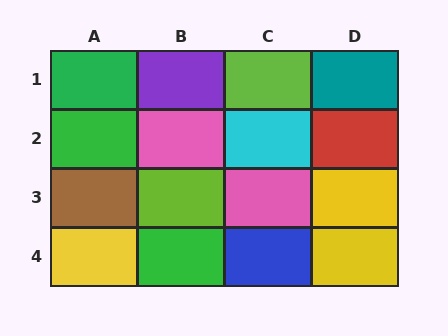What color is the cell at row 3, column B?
Lime.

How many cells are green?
3 cells are green.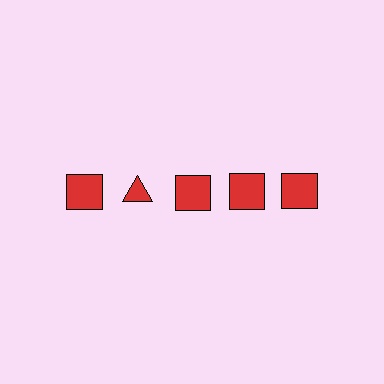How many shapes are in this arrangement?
There are 5 shapes arranged in a grid pattern.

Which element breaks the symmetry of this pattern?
The red triangle in the top row, second from left column breaks the symmetry. All other shapes are red squares.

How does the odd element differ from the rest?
It has a different shape: triangle instead of square.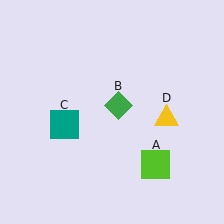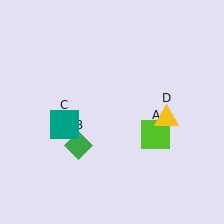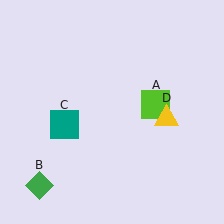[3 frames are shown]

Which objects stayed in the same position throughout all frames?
Teal square (object C) and yellow triangle (object D) remained stationary.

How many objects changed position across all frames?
2 objects changed position: lime square (object A), green diamond (object B).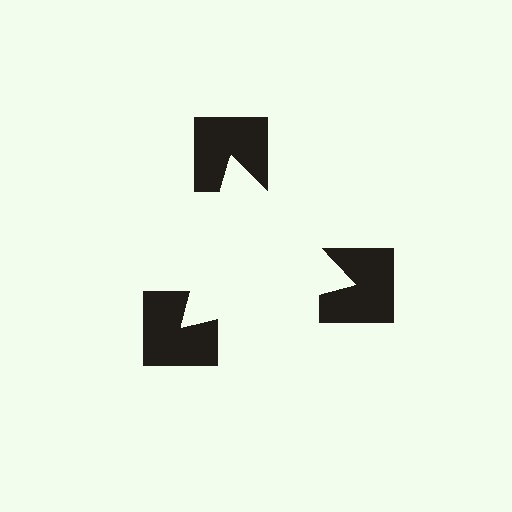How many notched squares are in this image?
There are 3 — one at each vertex of the illusory triangle.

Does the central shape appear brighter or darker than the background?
It typically appears slightly brighter than the background, even though no actual brightness change is drawn.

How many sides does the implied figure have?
3 sides.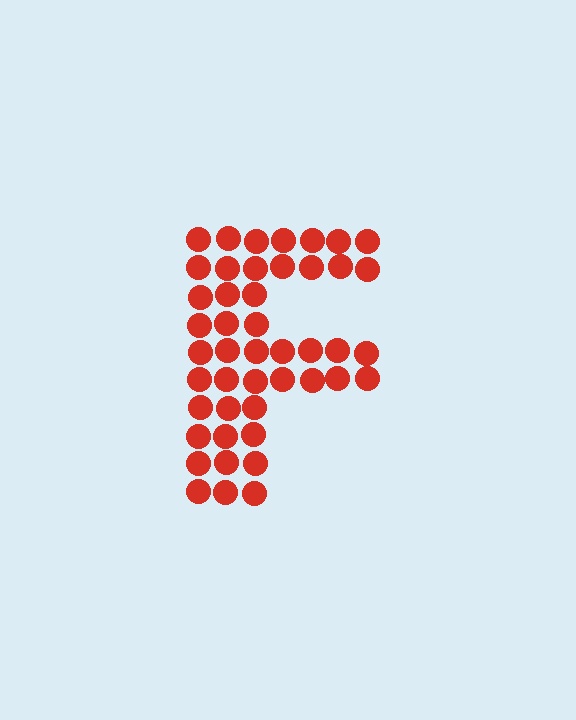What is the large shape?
The large shape is the letter F.